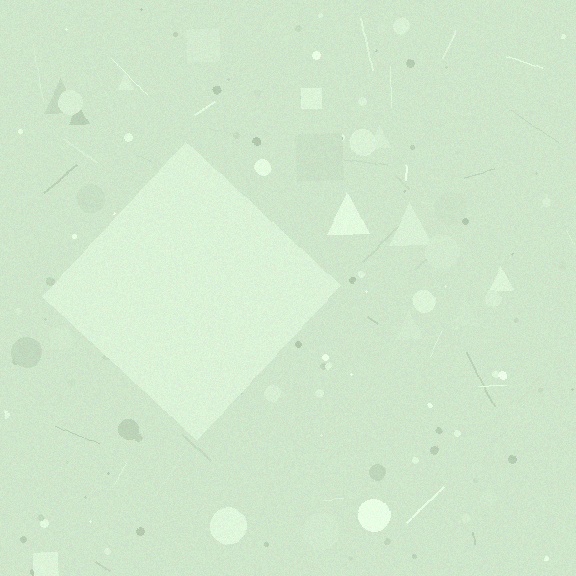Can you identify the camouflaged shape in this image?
The camouflaged shape is a diamond.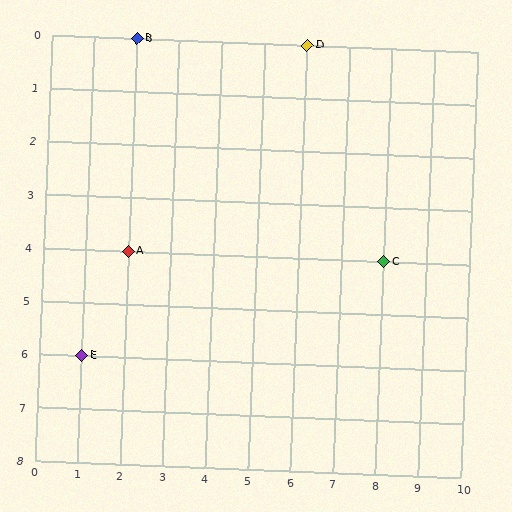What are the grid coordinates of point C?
Point C is at grid coordinates (8, 4).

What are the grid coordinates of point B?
Point B is at grid coordinates (2, 0).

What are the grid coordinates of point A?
Point A is at grid coordinates (2, 4).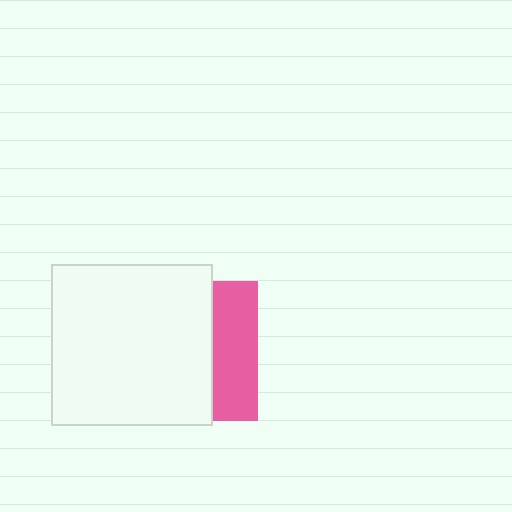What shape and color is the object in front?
The object in front is a white square.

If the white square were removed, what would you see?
You would see the complete pink square.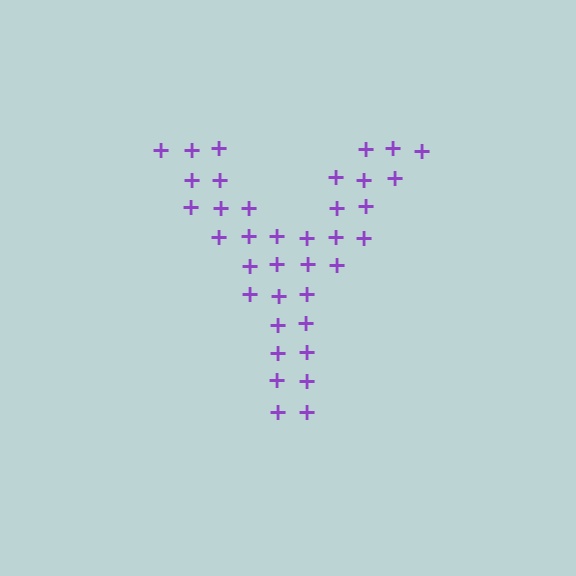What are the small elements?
The small elements are plus signs.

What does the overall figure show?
The overall figure shows the letter Y.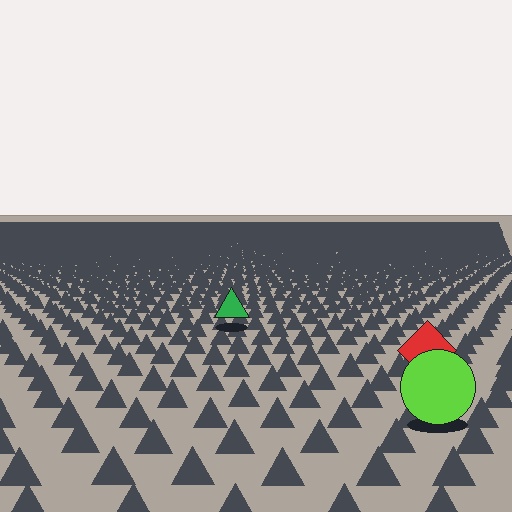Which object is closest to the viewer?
The lime circle is closest. The texture marks near it are larger and more spread out.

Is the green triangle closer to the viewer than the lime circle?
No. The lime circle is closer — you can tell from the texture gradient: the ground texture is coarser near it.